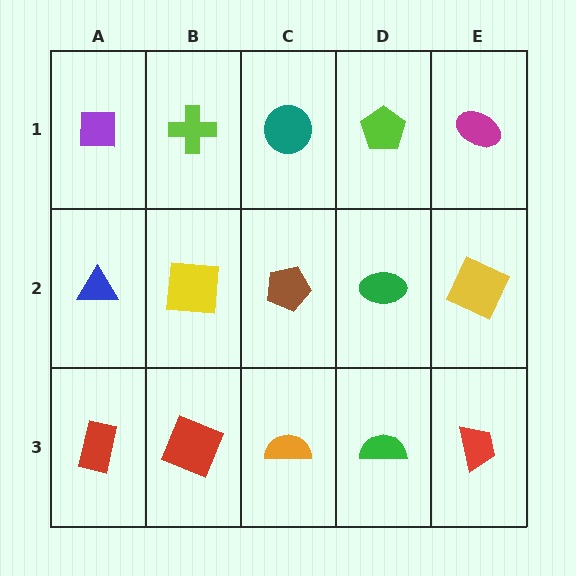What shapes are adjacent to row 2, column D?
A lime pentagon (row 1, column D), a green semicircle (row 3, column D), a brown pentagon (row 2, column C), a yellow square (row 2, column E).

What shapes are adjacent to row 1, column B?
A yellow square (row 2, column B), a purple square (row 1, column A), a teal circle (row 1, column C).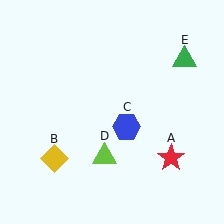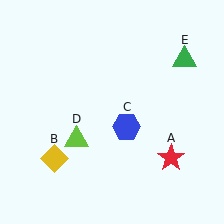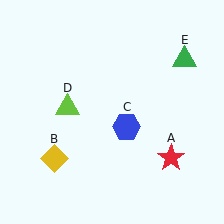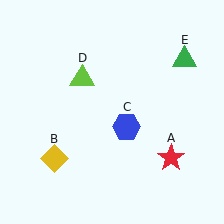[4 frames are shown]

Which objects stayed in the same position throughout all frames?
Red star (object A) and yellow diamond (object B) and blue hexagon (object C) and green triangle (object E) remained stationary.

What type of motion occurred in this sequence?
The lime triangle (object D) rotated clockwise around the center of the scene.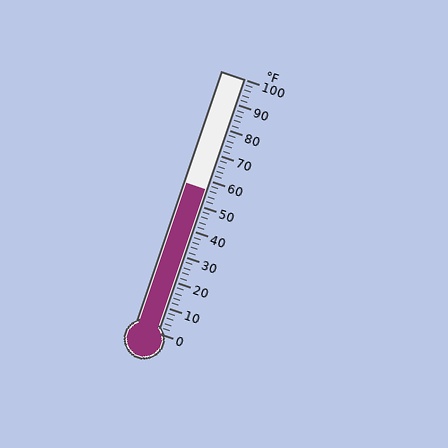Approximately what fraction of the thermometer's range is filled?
The thermometer is filled to approximately 55% of its range.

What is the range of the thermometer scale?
The thermometer scale ranges from 0°F to 100°F.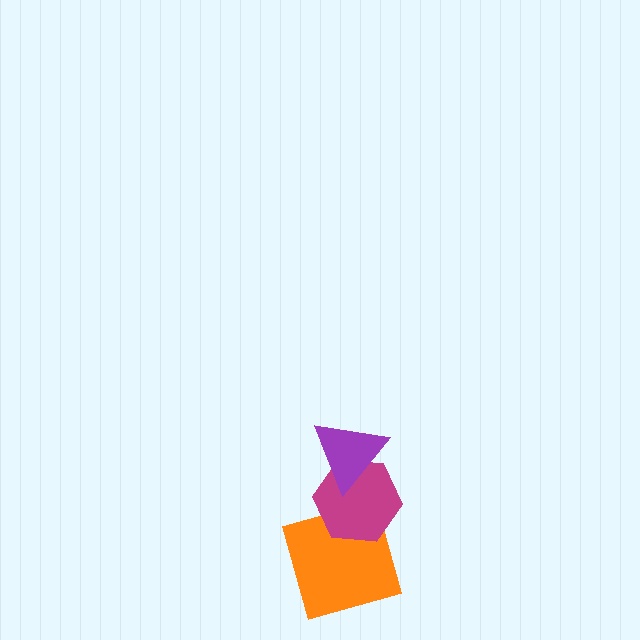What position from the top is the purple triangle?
The purple triangle is 1st from the top.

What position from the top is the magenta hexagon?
The magenta hexagon is 2nd from the top.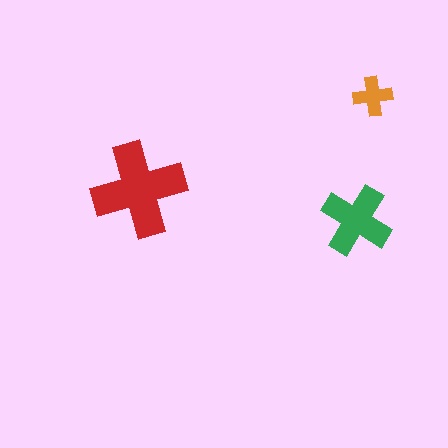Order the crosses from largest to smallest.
the red one, the green one, the orange one.